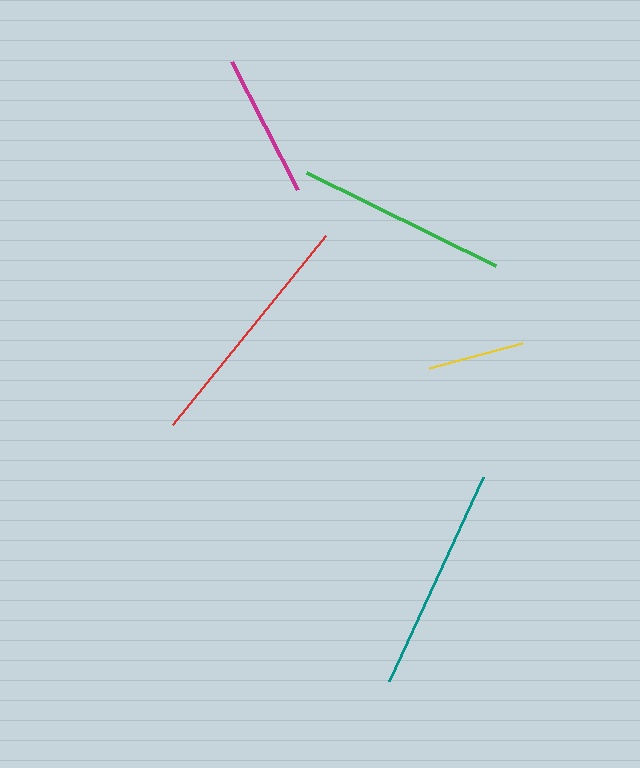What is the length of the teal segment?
The teal segment is approximately 225 pixels long.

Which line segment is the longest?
The red line is the longest at approximately 243 pixels.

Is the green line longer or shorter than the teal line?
The teal line is longer than the green line.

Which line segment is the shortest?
The yellow line is the shortest at approximately 96 pixels.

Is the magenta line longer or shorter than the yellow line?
The magenta line is longer than the yellow line.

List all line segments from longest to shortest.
From longest to shortest: red, teal, green, magenta, yellow.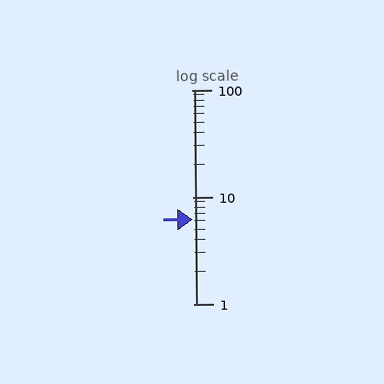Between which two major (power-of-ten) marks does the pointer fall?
The pointer is between 1 and 10.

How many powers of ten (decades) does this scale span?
The scale spans 2 decades, from 1 to 100.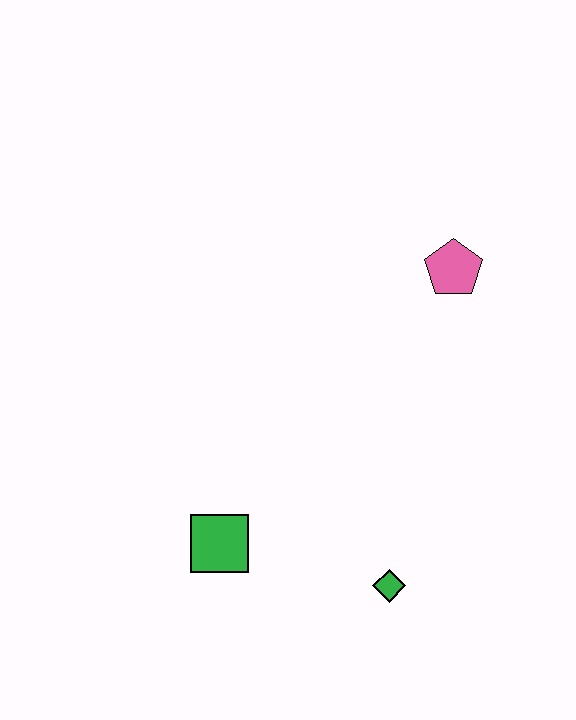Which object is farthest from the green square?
The pink pentagon is farthest from the green square.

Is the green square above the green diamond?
Yes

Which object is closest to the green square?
The green diamond is closest to the green square.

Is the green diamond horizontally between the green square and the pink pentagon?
Yes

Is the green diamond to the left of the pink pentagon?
Yes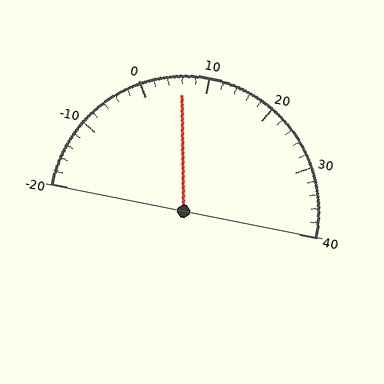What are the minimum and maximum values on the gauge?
The gauge ranges from -20 to 40.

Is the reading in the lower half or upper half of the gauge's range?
The reading is in the lower half of the range (-20 to 40).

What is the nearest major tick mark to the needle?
The nearest major tick mark is 10.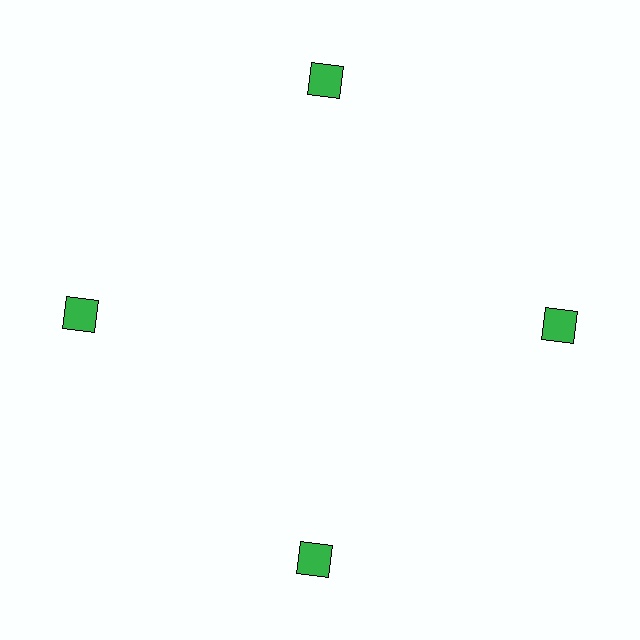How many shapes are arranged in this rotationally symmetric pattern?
There are 4 shapes, arranged in 4 groups of 1.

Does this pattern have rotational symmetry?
Yes, this pattern has 4-fold rotational symmetry. It looks the same after rotating 90 degrees around the center.